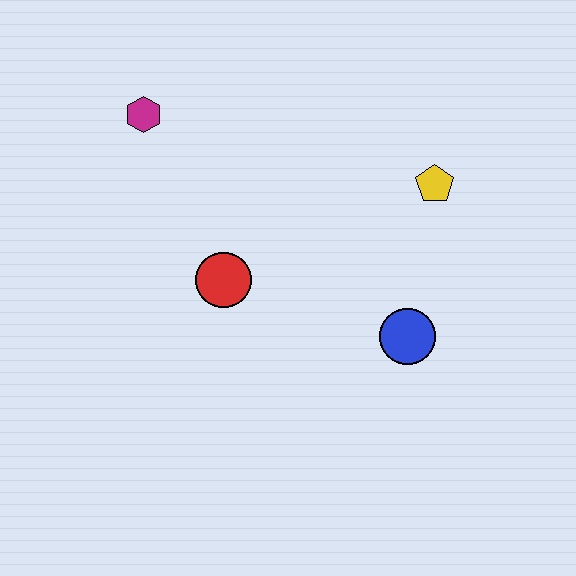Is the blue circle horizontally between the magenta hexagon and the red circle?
No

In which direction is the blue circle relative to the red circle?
The blue circle is to the right of the red circle.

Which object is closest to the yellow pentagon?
The blue circle is closest to the yellow pentagon.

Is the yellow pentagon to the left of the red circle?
No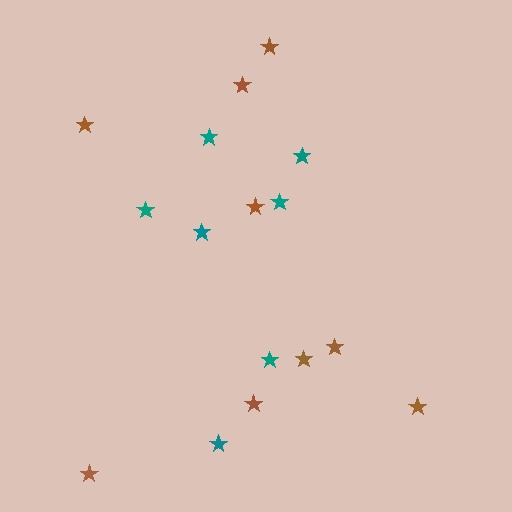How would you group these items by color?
There are 2 groups: one group of teal stars (7) and one group of brown stars (9).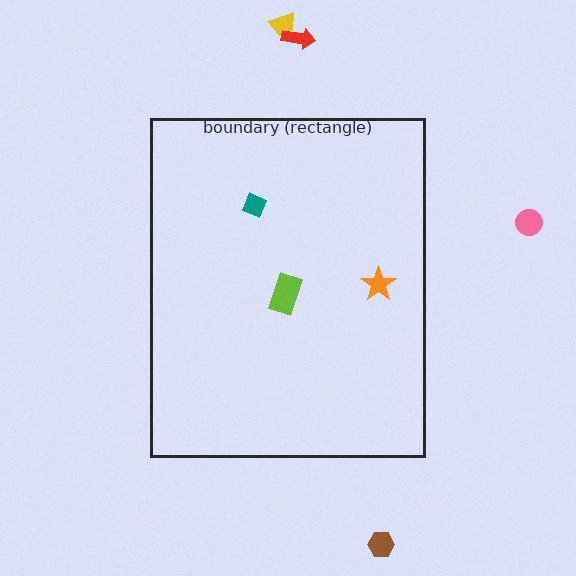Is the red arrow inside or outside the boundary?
Outside.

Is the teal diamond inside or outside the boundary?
Inside.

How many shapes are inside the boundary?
3 inside, 4 outside.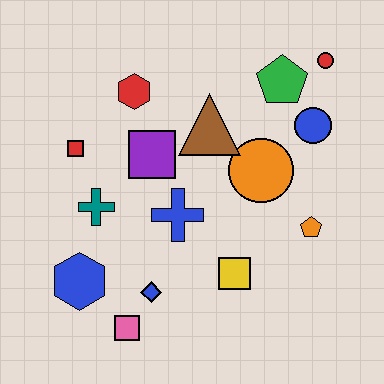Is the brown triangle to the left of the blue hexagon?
No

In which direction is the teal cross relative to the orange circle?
The teal cross is to the left of the orange circle.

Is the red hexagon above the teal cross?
Yes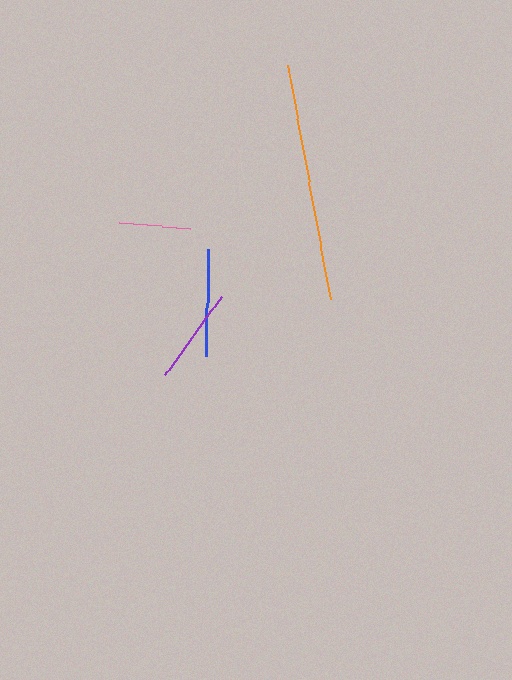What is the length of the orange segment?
The orange segment is approximately 237 pixels long.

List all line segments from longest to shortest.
From longest to shortest: orange, blue, purple, pink.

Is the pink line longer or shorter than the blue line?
The blue line is longer than the pink line.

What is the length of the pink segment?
The pink segment is approximately 71 pixels long.